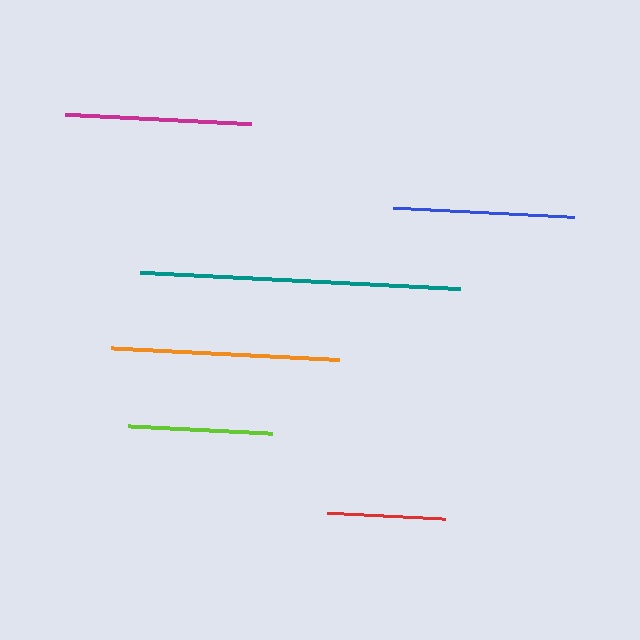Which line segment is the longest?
The teal line is the longest at approximately 320 pixels.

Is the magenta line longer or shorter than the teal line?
The teal line is longer than the magenta line.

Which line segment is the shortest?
The red line is the shortest at approximately 118 pixels.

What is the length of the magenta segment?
The magenta segment is approximately 186 pixels long.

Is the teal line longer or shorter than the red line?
The teal line is longer than the red line.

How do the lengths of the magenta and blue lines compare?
The magenta and blue lines are approximately the same length.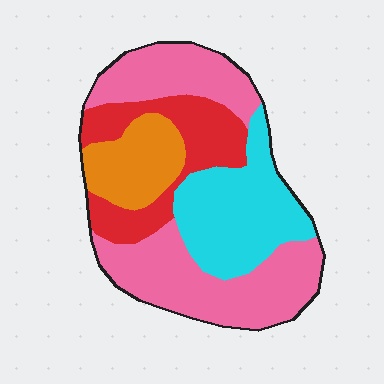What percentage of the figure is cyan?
Cyan covers 25% of the figure.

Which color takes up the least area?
Orange, at roughly 15%.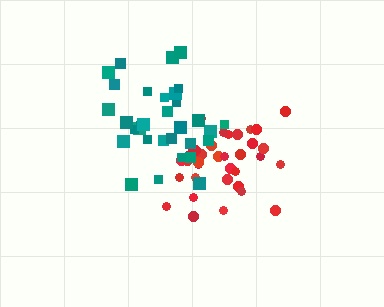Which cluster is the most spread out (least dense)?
Teal.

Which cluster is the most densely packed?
Red.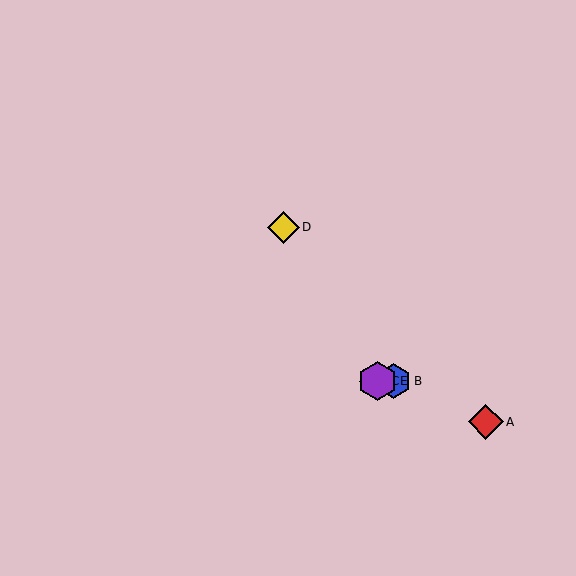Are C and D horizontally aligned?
No, C is at y≈381 and D is at y≈228.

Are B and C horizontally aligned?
Yes, both are at y≈381.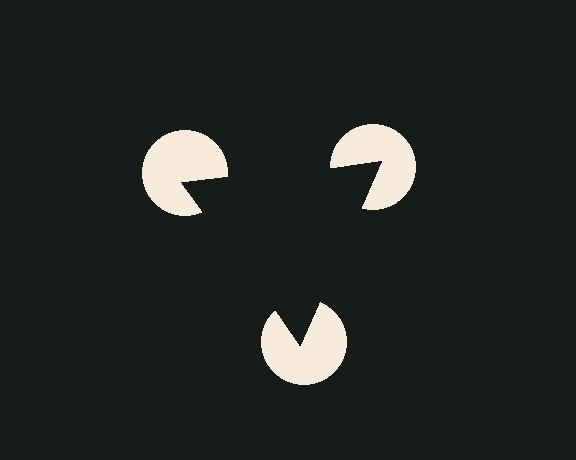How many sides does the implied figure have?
3 sides.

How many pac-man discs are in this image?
There are 3 — one at each vertex of the illusory triangle.